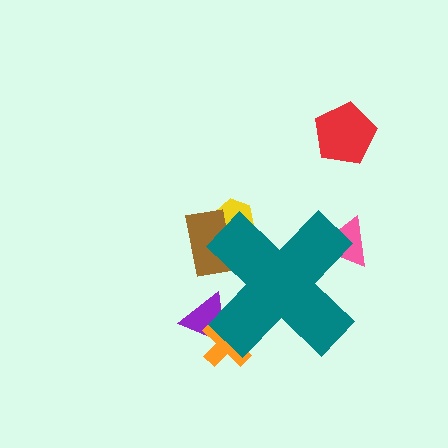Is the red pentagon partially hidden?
No, the red pentagon is fully visible.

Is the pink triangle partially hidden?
Yes, the pink triangle is partially hidden behind the teal cross.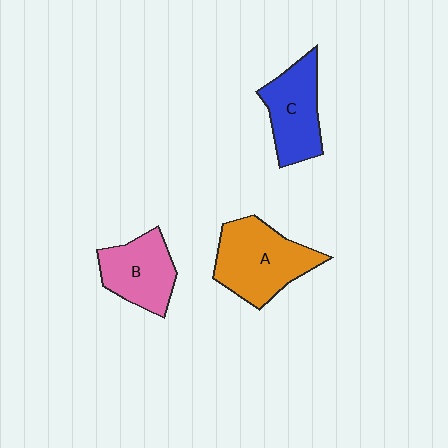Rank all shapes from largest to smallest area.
From largest to smallest: A (orange), C (blue), B (pink).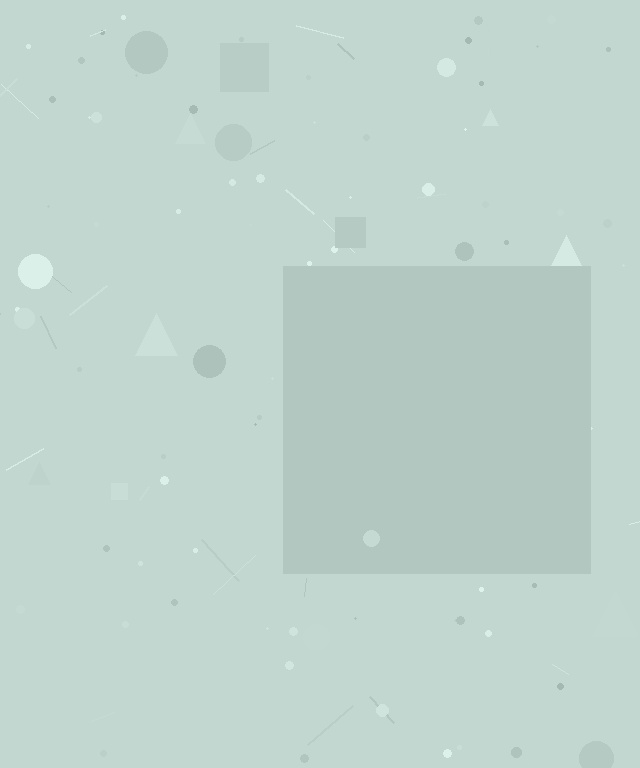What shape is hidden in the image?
A square is hidden in the image.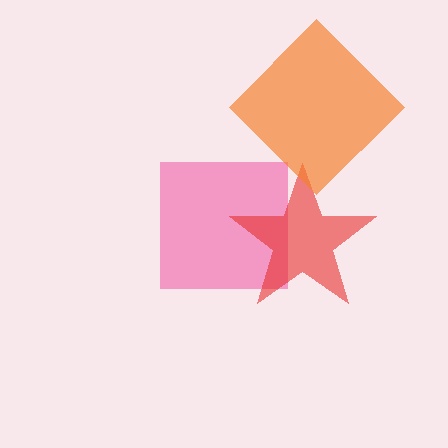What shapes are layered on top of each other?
The layered shapes are: a pink square, a red star, an orange diamond.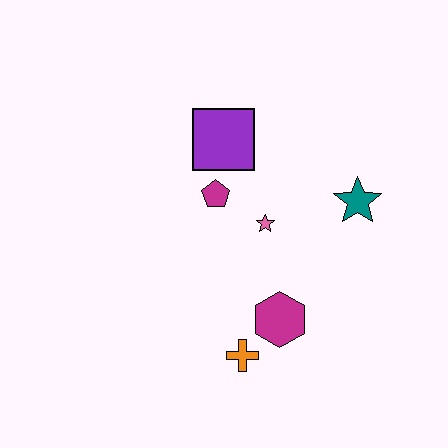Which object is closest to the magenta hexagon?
The orange cross is closest to the magenta hexagon.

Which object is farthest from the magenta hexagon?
The purple square is farthest from the magenta hexagon.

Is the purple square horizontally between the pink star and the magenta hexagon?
No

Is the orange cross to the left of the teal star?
Yes